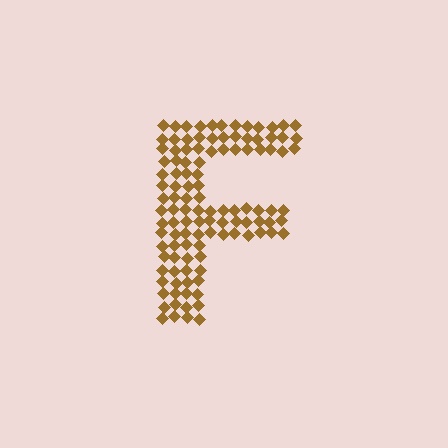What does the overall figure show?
The overall figure shows the letter F.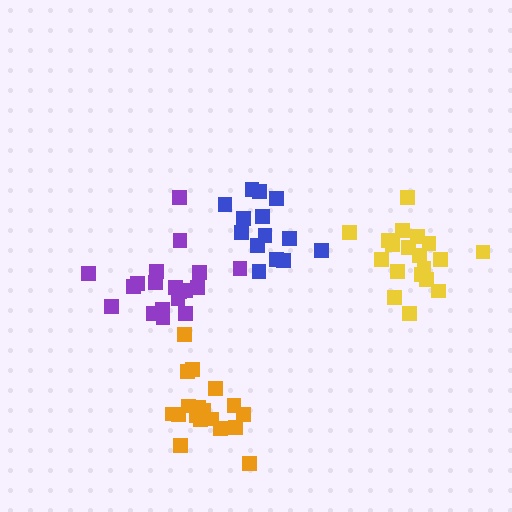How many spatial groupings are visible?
There are 4 spatial groupings.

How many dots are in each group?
Group 1: 19 dots, Group 2: 18 dots, Group 3: 14 dots, Group 4: 19 dots (70 total).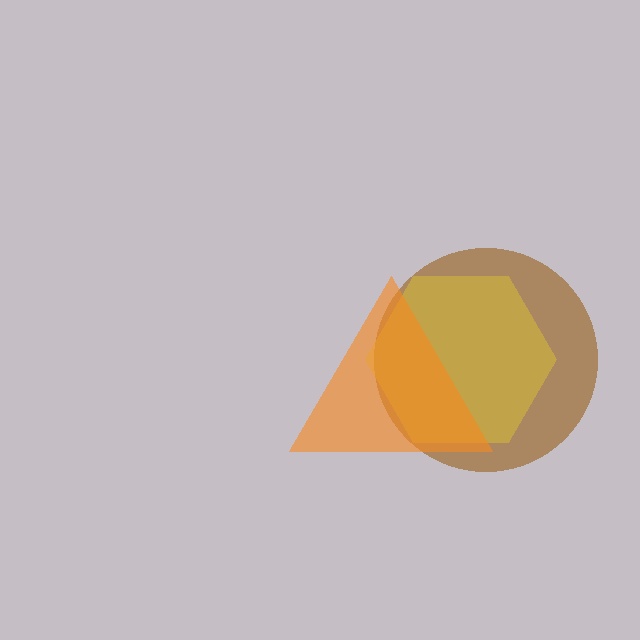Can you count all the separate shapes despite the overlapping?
Yes, there are 3 separate shapes.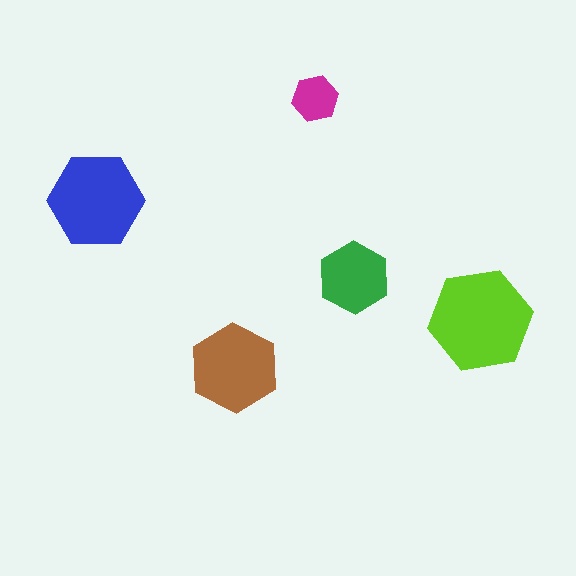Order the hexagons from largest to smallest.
the lime one, the blue one, the brown one, the green one, the magenta one.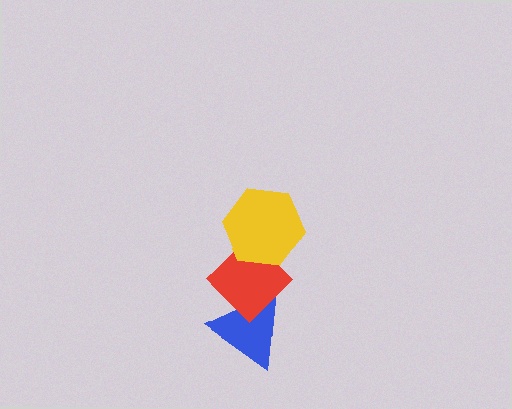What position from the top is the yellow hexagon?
The yellow hexagon is 1st from the top.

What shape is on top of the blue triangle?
The red diamond is on top of the blue triangle.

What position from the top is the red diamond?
The red diamond is 2nd from the top.